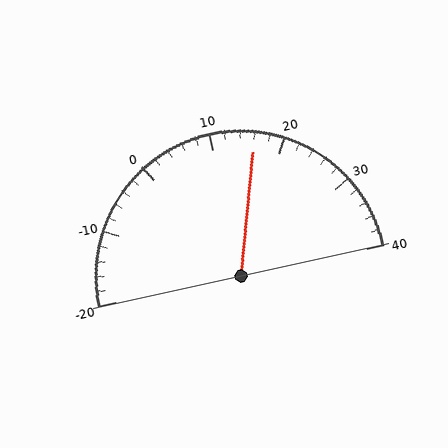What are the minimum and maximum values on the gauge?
The gauge ranges from -20 to 40.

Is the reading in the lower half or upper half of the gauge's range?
The reading is in the upper half of the range (-20 to 40).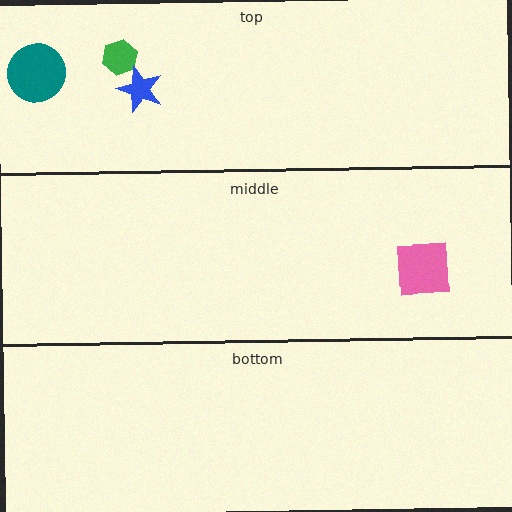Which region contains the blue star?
The top region.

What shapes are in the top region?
The green hexagon, the blue star, the teal circle.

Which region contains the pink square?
The middle region.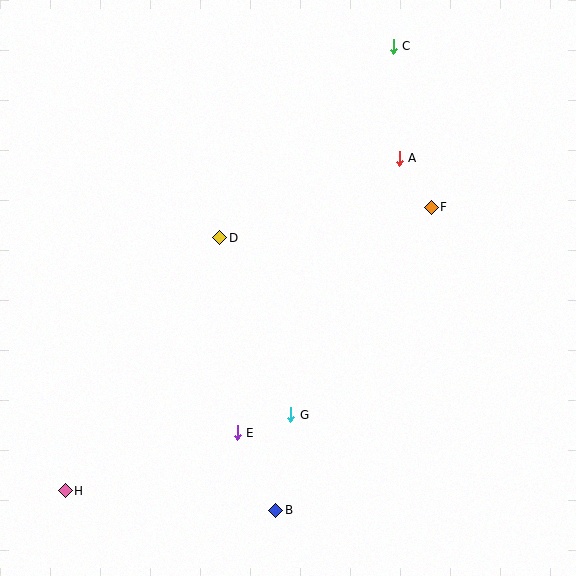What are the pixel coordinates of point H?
Point H is at (65, 491).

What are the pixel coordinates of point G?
Point G is at (291, 415).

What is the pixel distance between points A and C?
The distance between A and C is 112 pixels.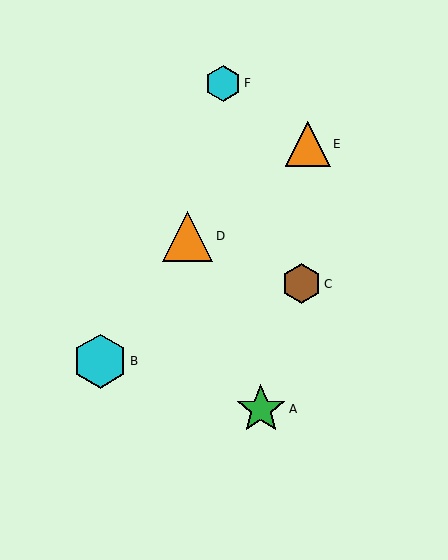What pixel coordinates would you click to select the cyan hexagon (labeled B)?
Click at (100, 361) to select the cyan hexagon B.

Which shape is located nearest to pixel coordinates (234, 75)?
The cyan hexagon (labeled F) at (223, 83) is nearest to that location.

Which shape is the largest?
The cyan hexagon (labeled B) is the largest.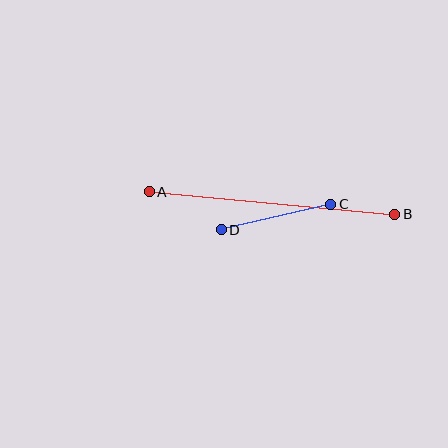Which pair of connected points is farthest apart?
Points A and B are farthest apart.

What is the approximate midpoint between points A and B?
The midpoint is at approximately (272, 203) pixels.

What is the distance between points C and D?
The distance is approximately 113 pixels.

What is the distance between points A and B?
The distance is approximately 246 pixels.